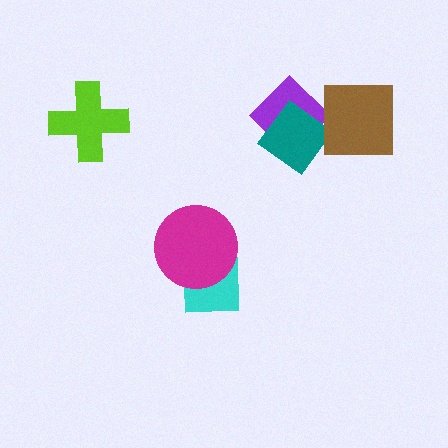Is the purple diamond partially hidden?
Yes, it is partially covered by another shape.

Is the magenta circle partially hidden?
No, no other shape covers it.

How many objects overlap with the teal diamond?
1 object overlaps with the teal diamond.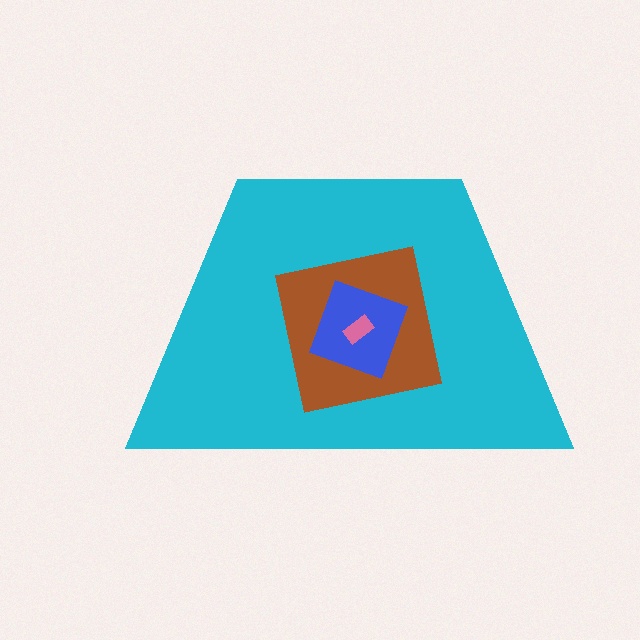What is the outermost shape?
The cyan trapezoid.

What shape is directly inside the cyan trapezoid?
The brown square.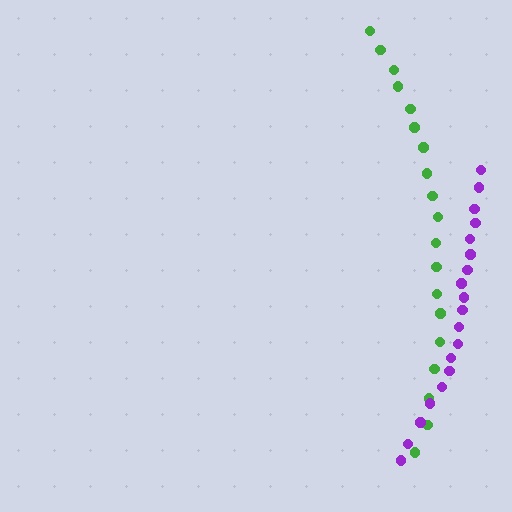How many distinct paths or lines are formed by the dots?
There are 2 distinct paths.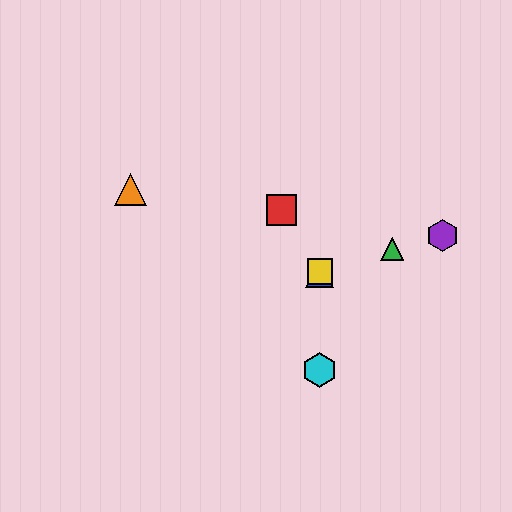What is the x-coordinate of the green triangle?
The green triangle is at x≈392.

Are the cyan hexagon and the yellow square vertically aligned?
Yes, both are at x≈320.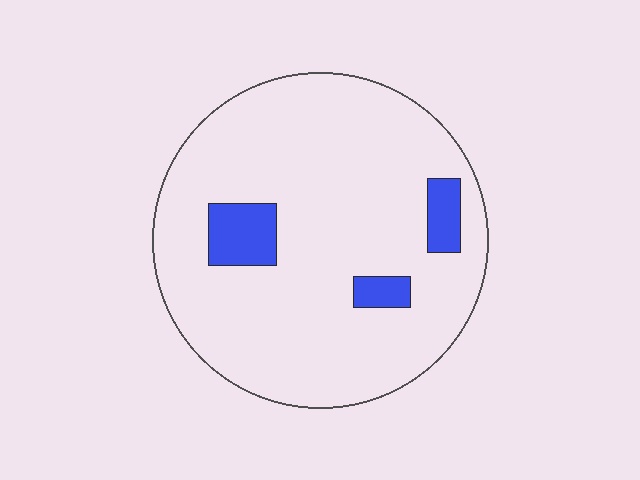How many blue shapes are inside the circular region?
3.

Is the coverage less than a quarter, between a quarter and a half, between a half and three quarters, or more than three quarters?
Less than a quarter.